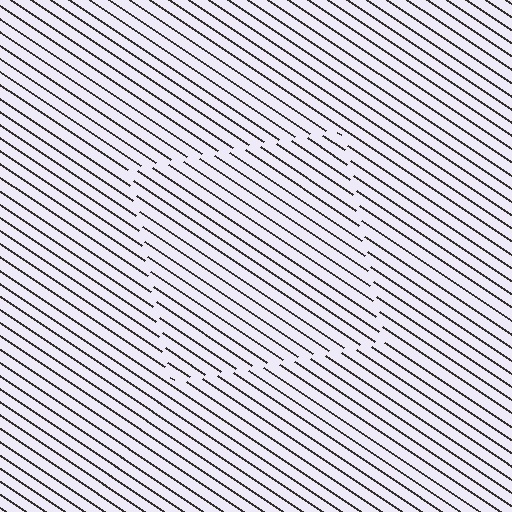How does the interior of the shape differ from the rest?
The interior of the shape contains the same grating, shifted by half a period — the contour is defined by the phase discontinuity where line-ends from the inner and outer gratings abut.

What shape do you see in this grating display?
An illusory square. The interior of the shape contains the same grating, shifted by half a period — the contour is defined by the phase discontinuity where line-ends from the inner and outer gratings abut.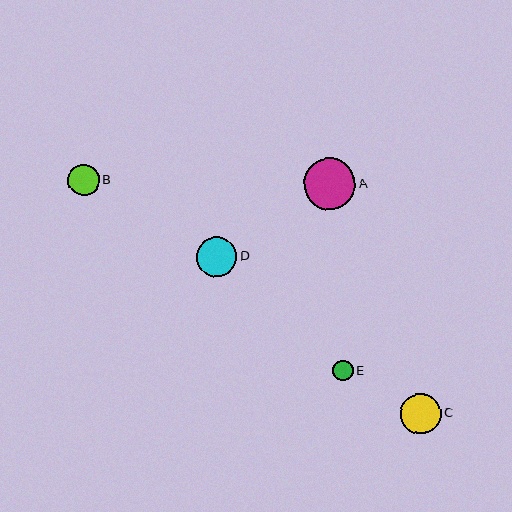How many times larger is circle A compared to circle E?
Circle A is approximately 2.6 times the size of circle E.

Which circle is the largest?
Circle A is the largest with a size of approximately 52 pixels.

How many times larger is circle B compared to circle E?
Circle B is approximately 1.5 times the size of circle E.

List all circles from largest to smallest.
From largest to smallest: A, C, D, B, E.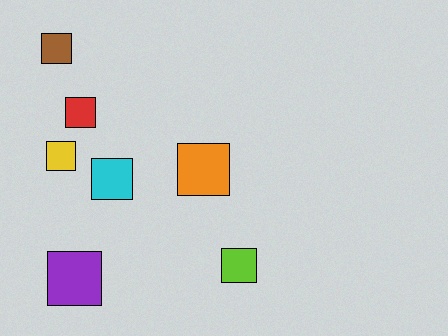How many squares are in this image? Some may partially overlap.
There are 7 squares.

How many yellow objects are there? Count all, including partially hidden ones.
There is 1 yellow object.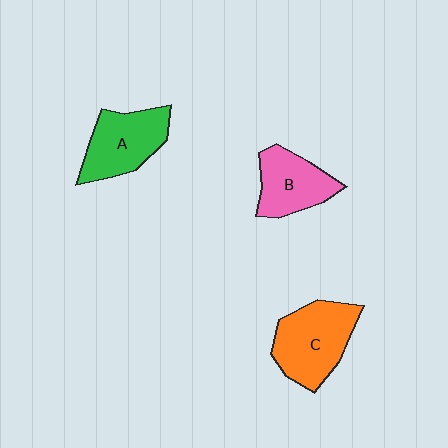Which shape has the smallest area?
Shape B (pink).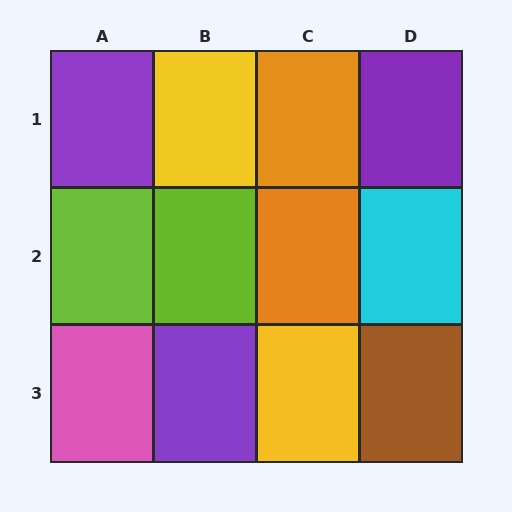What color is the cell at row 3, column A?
Pink.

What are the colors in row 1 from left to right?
Purple, yellow, orange, purple.